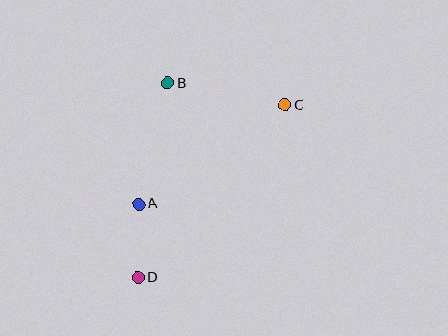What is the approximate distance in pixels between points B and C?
The distance between B and C is approximately 119 pixels.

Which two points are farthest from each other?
Points C and D are farthest from each other.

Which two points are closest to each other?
Points A and D are closest to each other.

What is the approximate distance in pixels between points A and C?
The distance between A and C is approximately 177 pixels.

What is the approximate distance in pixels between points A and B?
The distance between A and B is approximately 124 pixels.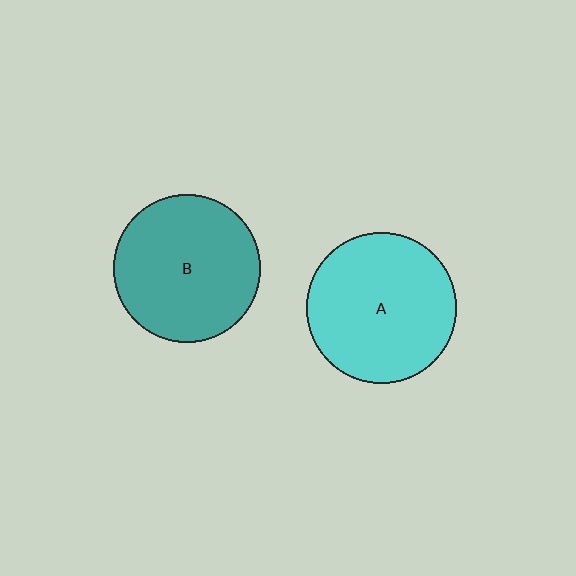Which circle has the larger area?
Circle A (cyan).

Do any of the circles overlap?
No, none of the circles overlap.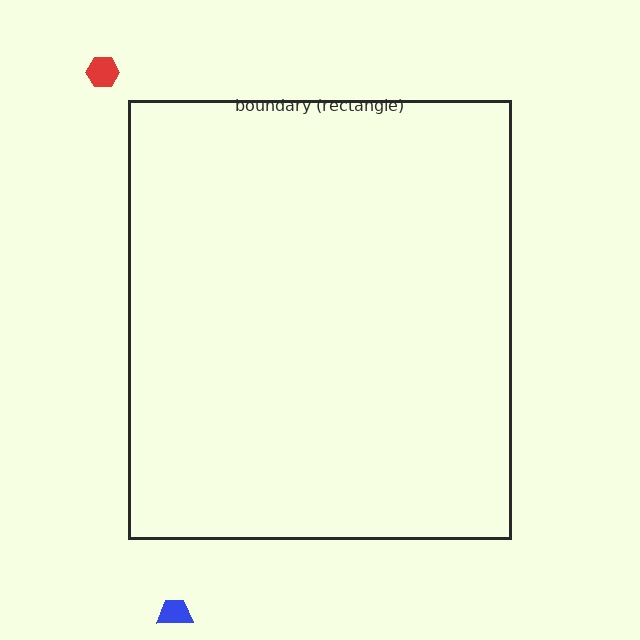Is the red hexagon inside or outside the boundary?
Outside.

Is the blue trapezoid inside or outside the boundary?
Outside.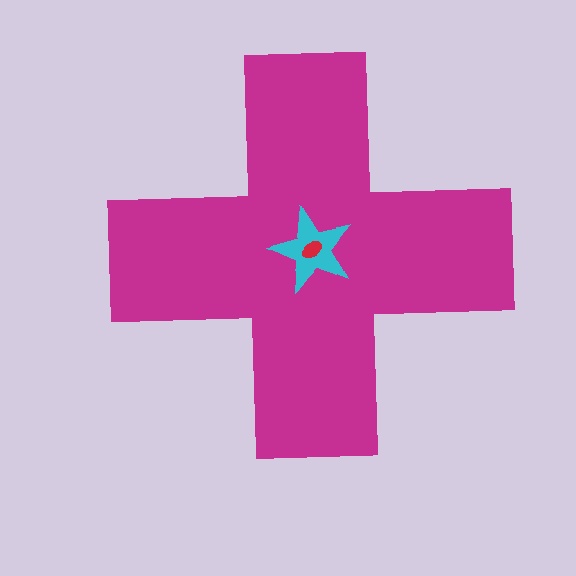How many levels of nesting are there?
3.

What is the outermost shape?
The magenta cross.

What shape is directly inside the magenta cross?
The cyan star.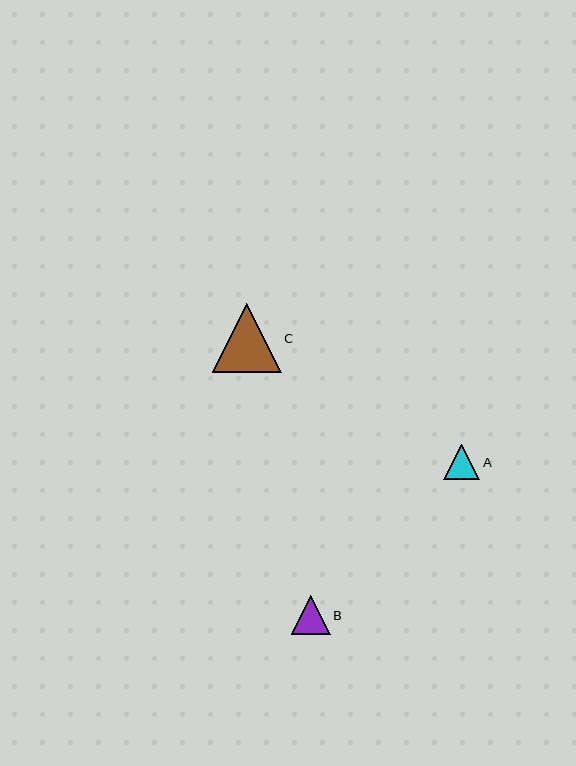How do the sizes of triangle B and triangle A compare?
Triangle B and triangle A are approximately the same size.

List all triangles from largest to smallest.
From largest to smallest: C, B, A.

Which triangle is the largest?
Triangle C is the largest with a size of approximately 68 pixels.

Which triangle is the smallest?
Triangle A is the smallest with a size of approximately 36 pixels.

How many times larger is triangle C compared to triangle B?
Triangle C is approximately 1.8 times the size of triangle B.